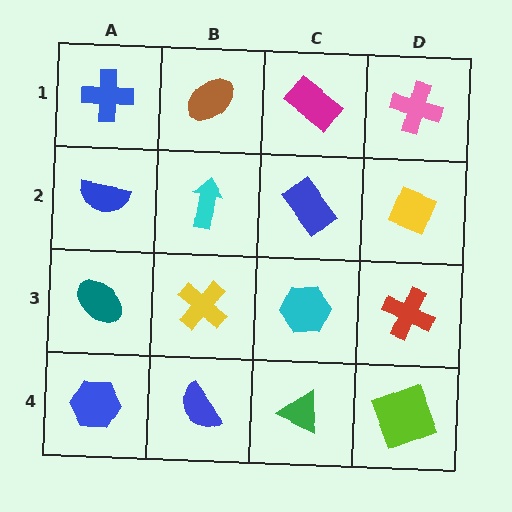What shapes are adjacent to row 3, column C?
A blue rectangle (row 2, column C), a green triangle (row 4, column C), a yellow cross (row 3, column B), a red cross (row 3, column D).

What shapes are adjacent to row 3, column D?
A yellow diamond (row 2, column D), a lime square (row 4, column D), a cyan hexagon (row 3, column C).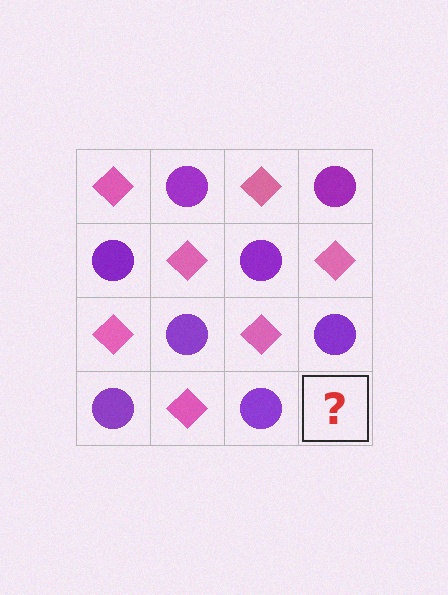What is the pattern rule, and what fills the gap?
The rule is that it alternates pink diamond and purple circle in a checkerboard pattern. The gap should be filled with a pink diamond.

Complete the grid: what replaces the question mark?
The question mark should be replaced with a pink diamond.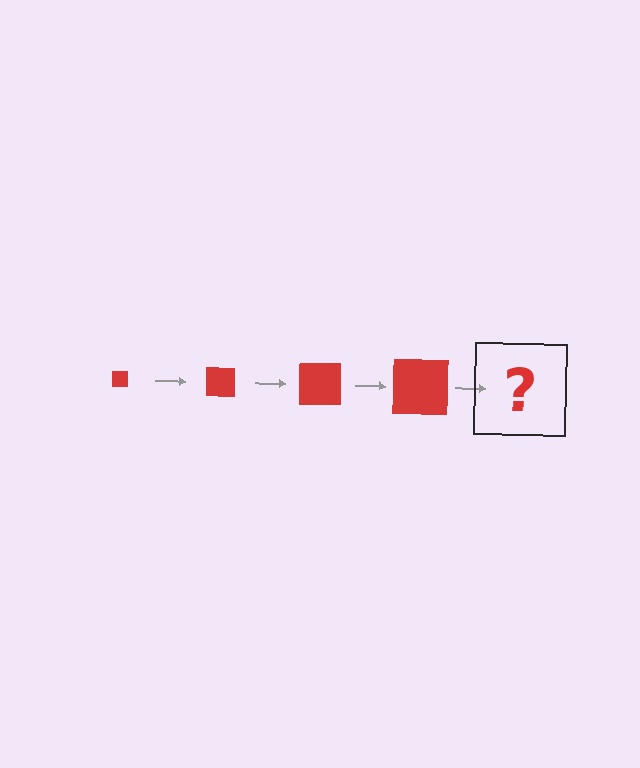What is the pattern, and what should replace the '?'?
The pattern is that the square gets progressively larger each step. The '?' should be a red square, larger than the previous one.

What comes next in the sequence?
The next element should be a red square, larger than the previous one.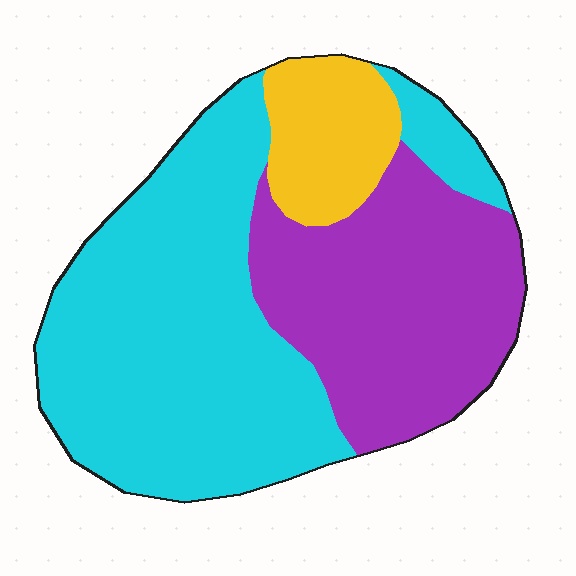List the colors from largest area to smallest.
From largest to smallest: cyan, purple, yellow.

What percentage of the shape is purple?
Purple takes up about one third (1/3) of the shape.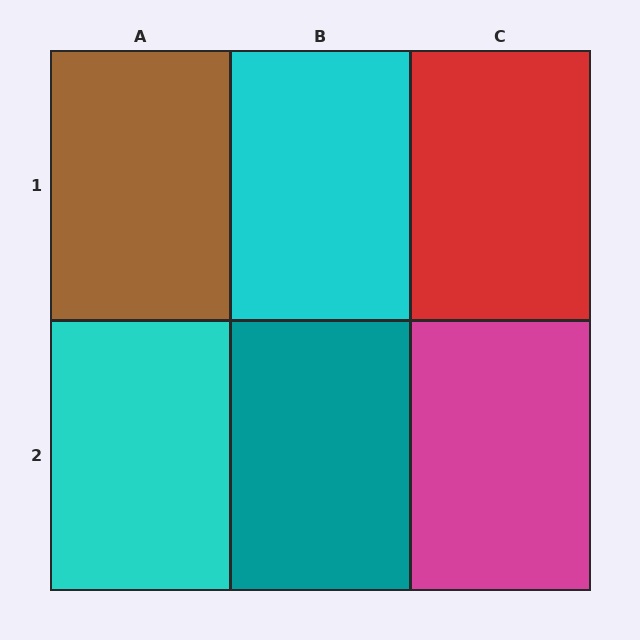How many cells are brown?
1 cell is brown.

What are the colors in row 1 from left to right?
Brown, cyan, red.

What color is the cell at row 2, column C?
Magenta.